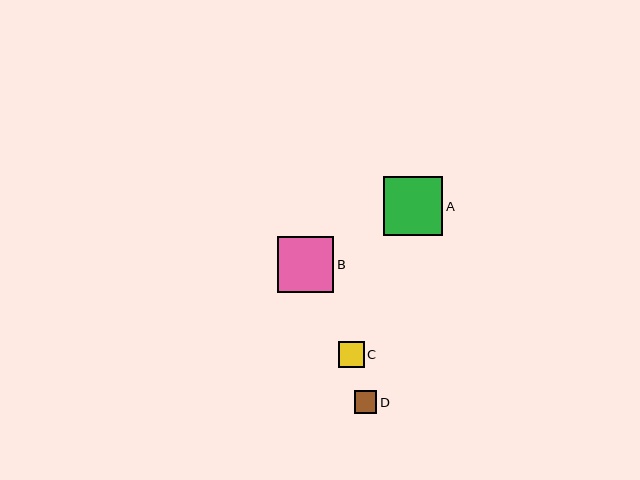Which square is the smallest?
Square D is the smallest with a size of approximately 23 pixels.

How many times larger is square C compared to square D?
Square C is approximately 1.2 times the size of square D.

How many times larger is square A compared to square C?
Square A is approximately 2.3 times the size of square C.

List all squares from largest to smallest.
From largest to smallest: A, B, C, D.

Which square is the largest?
Square A is the largest with a size of approximately 59 pixels.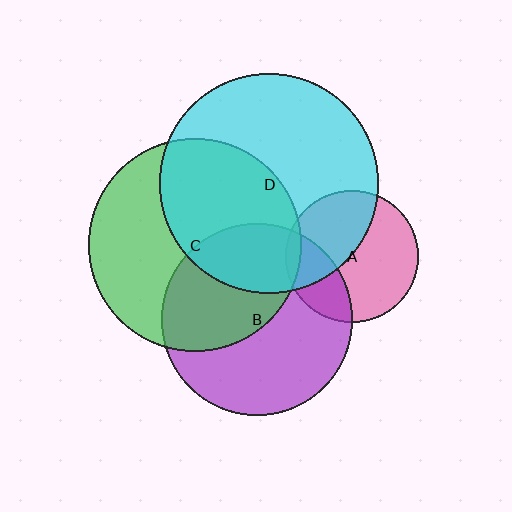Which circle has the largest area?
Circle D (cyan).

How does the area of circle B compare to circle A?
Approximately 2.1 times.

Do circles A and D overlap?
Yes.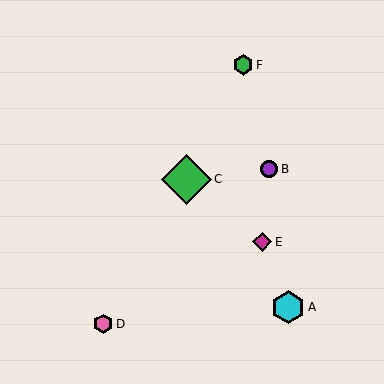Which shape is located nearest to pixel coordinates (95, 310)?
The pink hexagon (labeled D) at (103, 324) is nearest to that location.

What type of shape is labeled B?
Shape B is a purple circle.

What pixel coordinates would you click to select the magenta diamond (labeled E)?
Click at (262, 242) to select the magenta diamond E.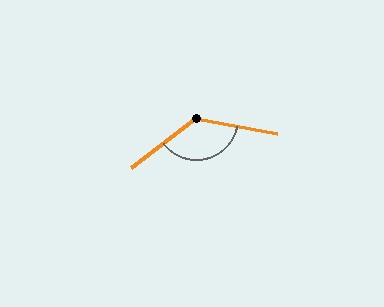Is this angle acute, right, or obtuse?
It is obtuse.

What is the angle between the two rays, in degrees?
Approximately 132 degrees.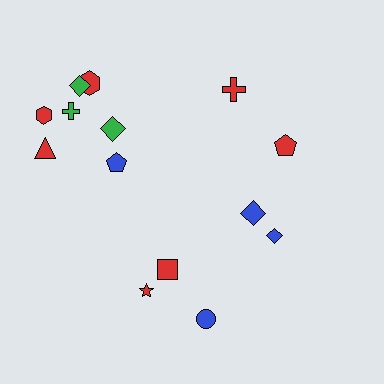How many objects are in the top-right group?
There are 4 objects.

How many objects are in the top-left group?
There are 7 objects.